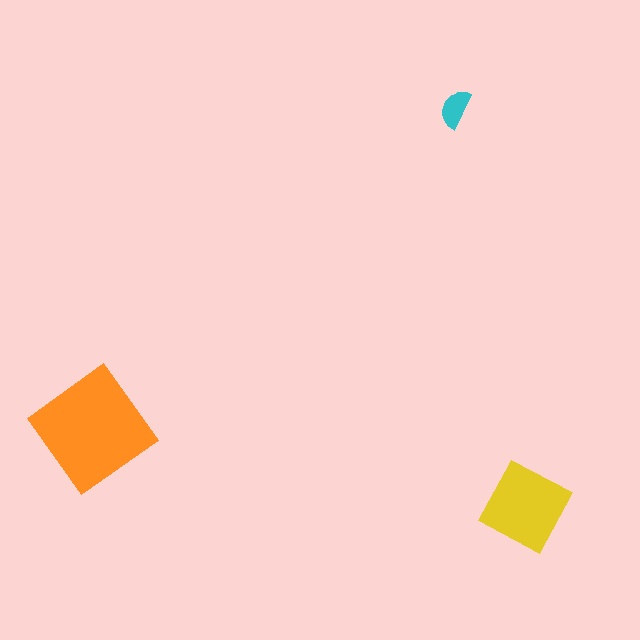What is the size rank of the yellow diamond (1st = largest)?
2nd.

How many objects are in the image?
There are 3 objects in the image.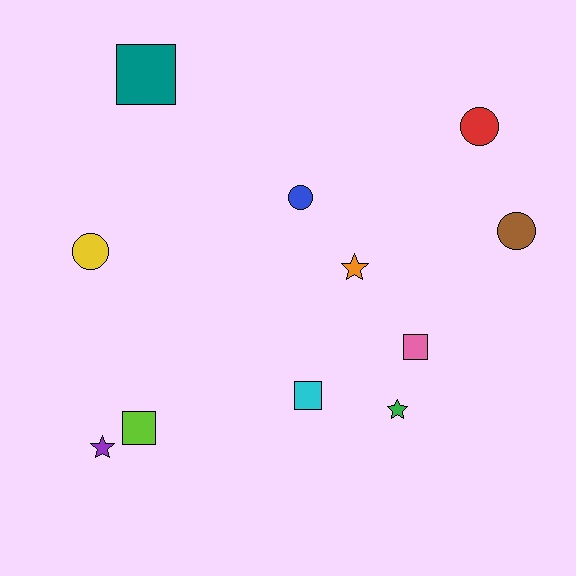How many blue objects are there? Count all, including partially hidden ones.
There is 1 blue object.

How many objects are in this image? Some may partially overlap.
There are 11 objects.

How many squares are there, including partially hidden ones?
There are 4 squares.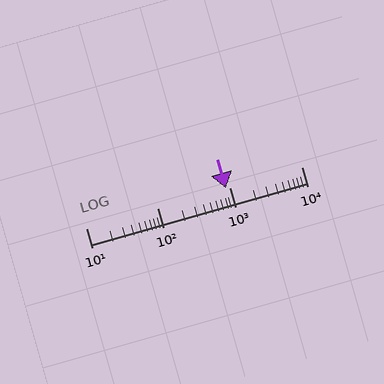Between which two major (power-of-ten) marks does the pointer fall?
The pointer is between 100 and 1000.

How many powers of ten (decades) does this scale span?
The scale spans 3 decades, from 10 to 10000.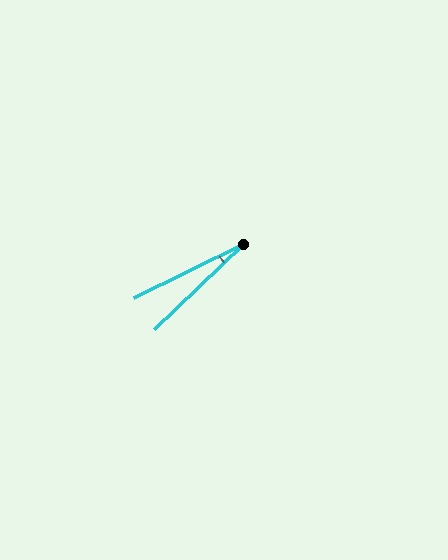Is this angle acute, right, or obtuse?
It is acute.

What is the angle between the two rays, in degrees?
Approximately 17 degrees.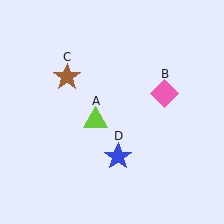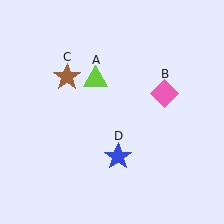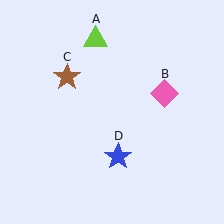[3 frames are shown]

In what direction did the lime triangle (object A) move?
The lime triangle (object A) moved up.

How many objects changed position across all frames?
1 object changed position: lime triangle (object A).